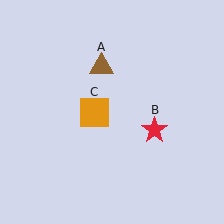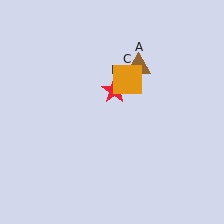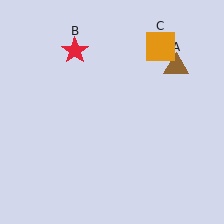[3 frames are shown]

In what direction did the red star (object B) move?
The red star (object B) moved up and to the left.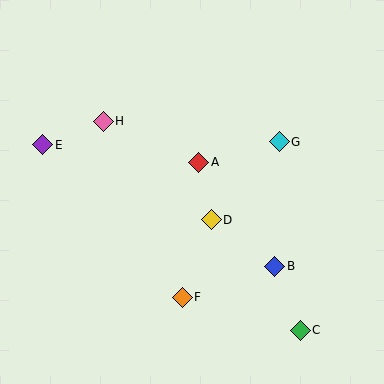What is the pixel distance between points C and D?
The distance between C and D is 142 pixels.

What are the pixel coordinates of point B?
Point B is at (275, 266).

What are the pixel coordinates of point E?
Point E is at (43, 145).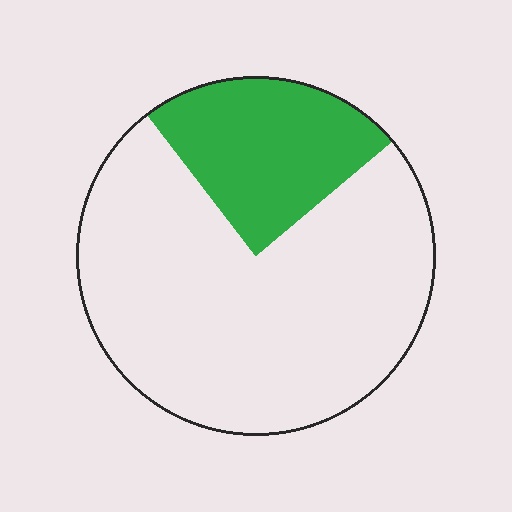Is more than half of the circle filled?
No.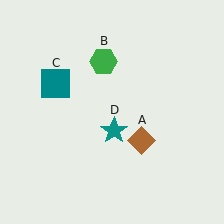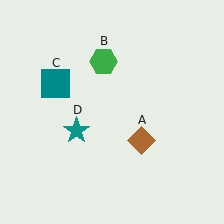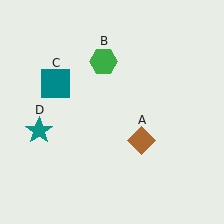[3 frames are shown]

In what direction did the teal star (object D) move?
The teal star (object D) moved left.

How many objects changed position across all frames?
1 object changed position: teal star (object D).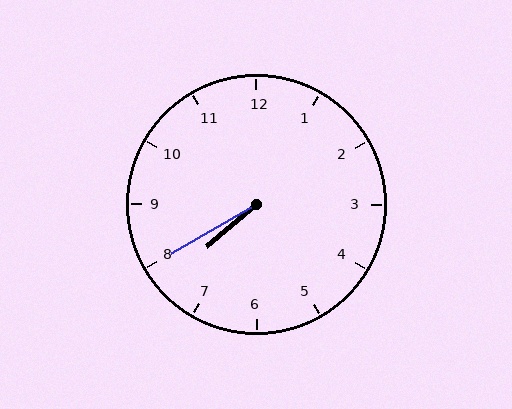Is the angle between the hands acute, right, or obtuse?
It is acute.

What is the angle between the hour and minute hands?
Approximately 10 degrees.